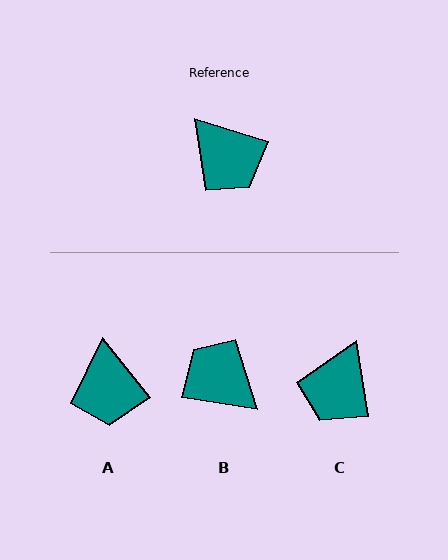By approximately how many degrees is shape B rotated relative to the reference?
Approximately 171 degrees clockwise.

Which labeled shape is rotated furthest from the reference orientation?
B, about 171 degrees away.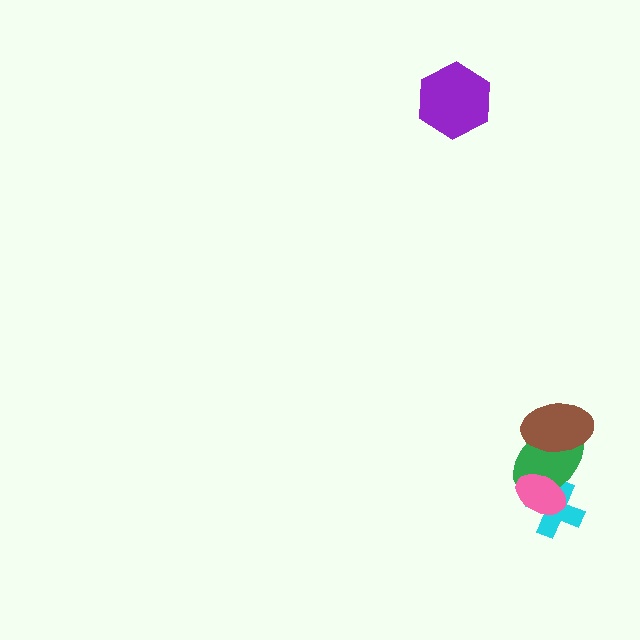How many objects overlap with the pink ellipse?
2 objects overlap with the pink ellipse.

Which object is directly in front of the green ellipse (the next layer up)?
The brown ellipse is directly in front of the green ellipse.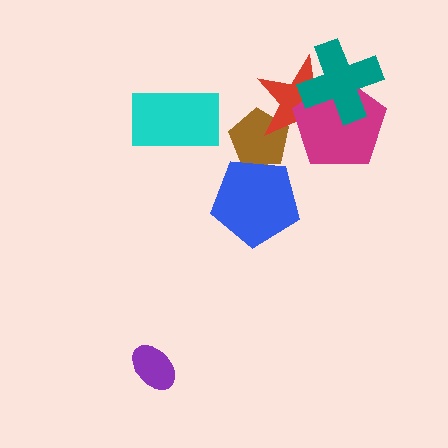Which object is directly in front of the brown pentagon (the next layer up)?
The red star is directly in front of the brown pentagon.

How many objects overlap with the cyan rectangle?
0 objects overlap with the cyan rectangle.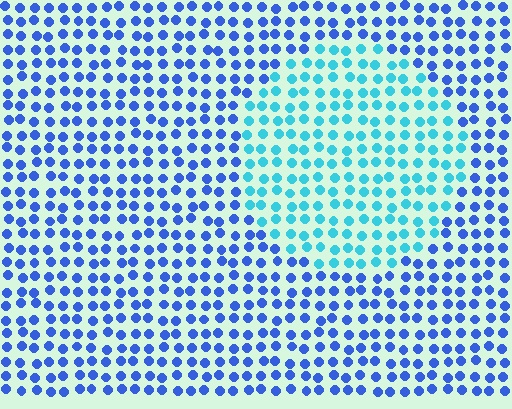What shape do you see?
I see a circle.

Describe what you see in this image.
The image is filled with small blue elements in a uniform arrangement. A circle-shaped region is visible where the elements are tinted to a slightly different hue, forming a subtle color boundary.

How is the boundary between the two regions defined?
The boundary is defined purely by a slight shift in hue (about 40 degrees). Spacing, size, and orientation are identical on both sides.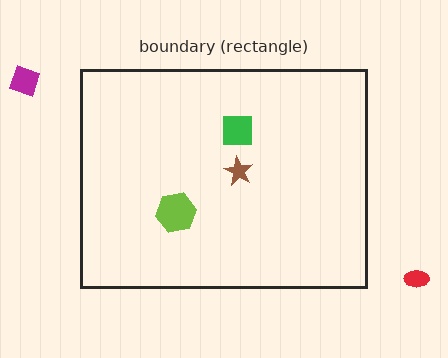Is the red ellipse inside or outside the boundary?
Outside.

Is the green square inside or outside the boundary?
Inside.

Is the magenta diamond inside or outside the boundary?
Outside.